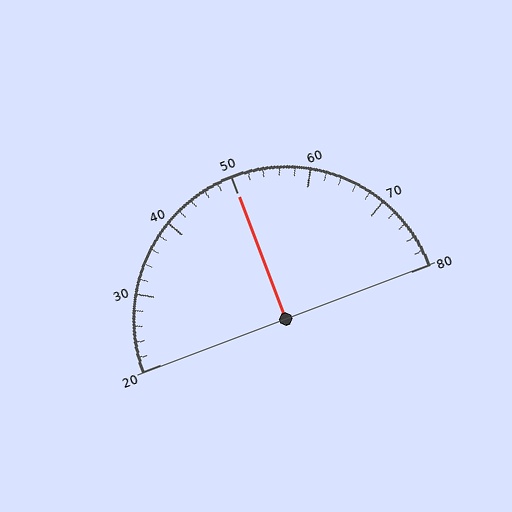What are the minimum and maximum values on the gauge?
The gauge ranges from 20 to 80.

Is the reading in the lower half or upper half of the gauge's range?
The reading is in the upper half of the range (20 to 80).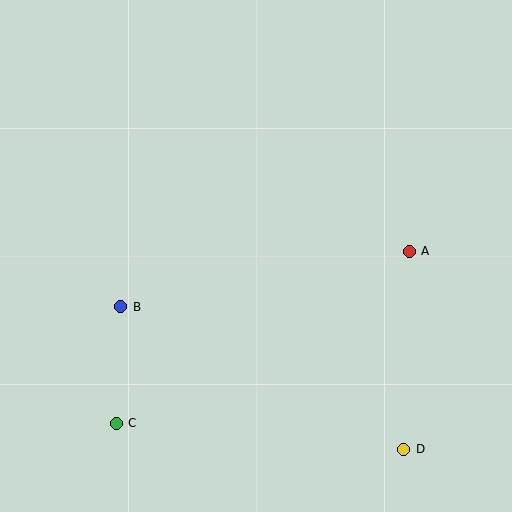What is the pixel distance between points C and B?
The distance between C and B is 117 pixels.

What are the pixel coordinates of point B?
Point B is at (121, 307).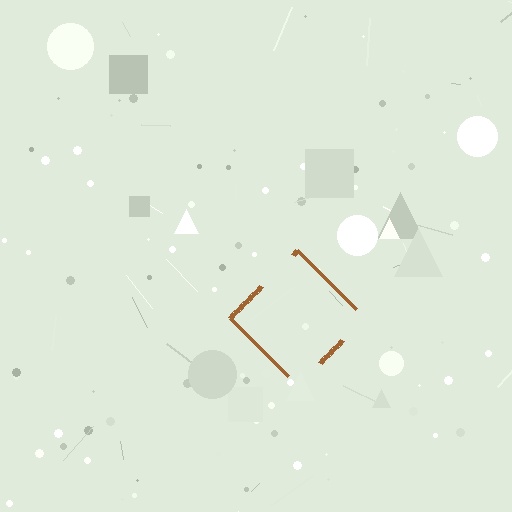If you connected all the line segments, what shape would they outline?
They would outline a diamond.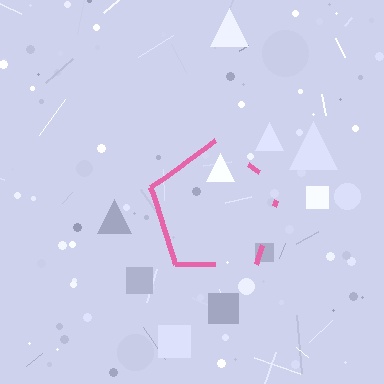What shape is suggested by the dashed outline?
The dashed outline suggests a pentagon.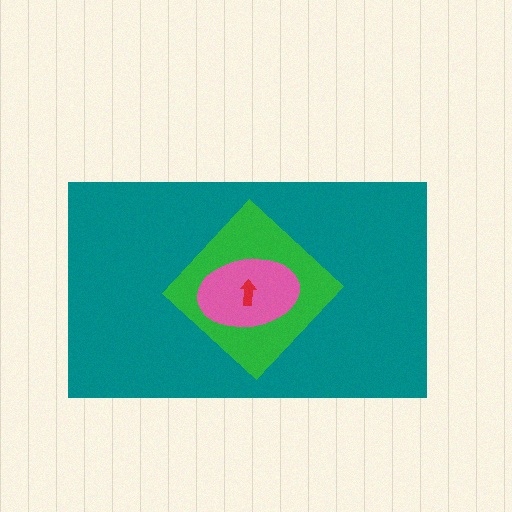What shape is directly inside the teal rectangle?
The green diamond.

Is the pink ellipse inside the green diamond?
Yes.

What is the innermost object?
The red arrow.